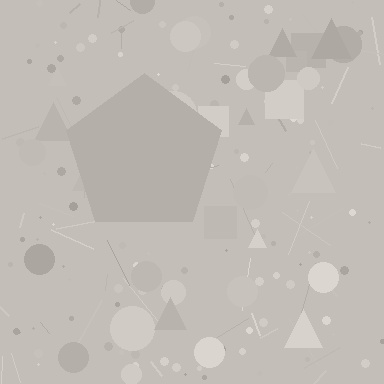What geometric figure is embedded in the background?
A pentagon is embedded in the background.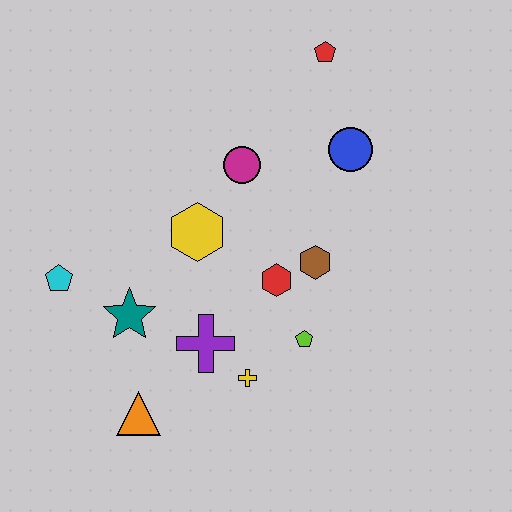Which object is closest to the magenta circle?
The yellow hexagon is closest to the magenta circle.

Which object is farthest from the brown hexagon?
The cyan pentagon is farthest from the brown hexagon.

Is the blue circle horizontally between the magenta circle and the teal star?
No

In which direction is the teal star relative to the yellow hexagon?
The teal star is below the yellow hexagon.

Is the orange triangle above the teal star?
No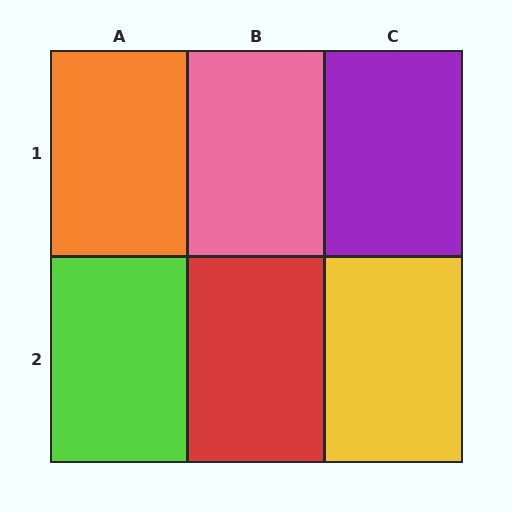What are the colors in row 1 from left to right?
Orange, pink, purple.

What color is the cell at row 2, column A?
Lime.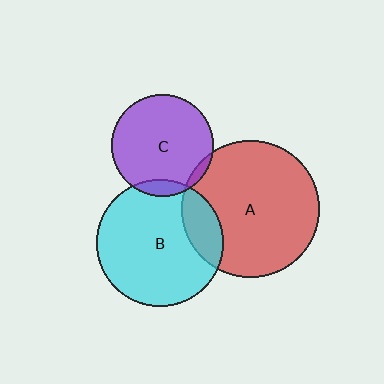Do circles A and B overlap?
Yes.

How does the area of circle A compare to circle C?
Approximately 1.8 times.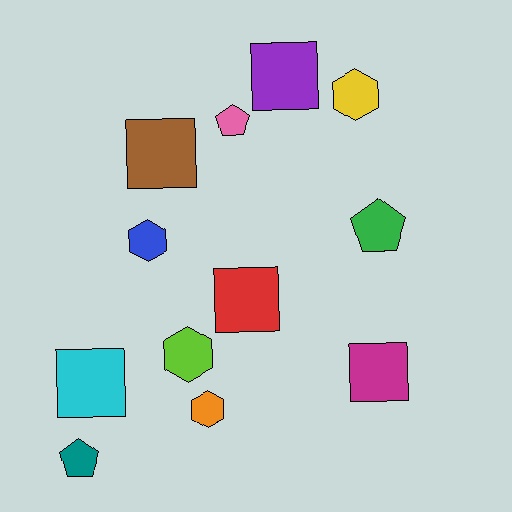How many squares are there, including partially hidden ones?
There are 5 squares.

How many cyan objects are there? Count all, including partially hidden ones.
There is 1 cyan object.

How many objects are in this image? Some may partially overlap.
There are 12 objects.